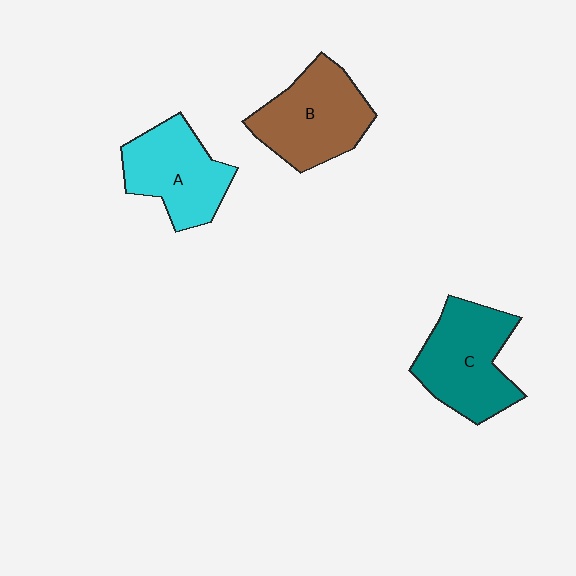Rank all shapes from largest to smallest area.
From largest to smallest: C (teal), B (brown), A (cyan).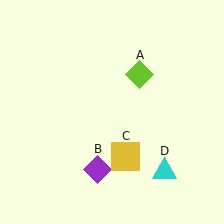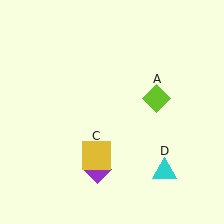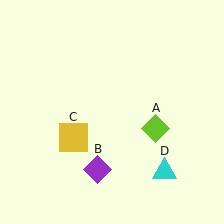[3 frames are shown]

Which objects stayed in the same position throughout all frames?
Purple diamond (object B) and cyan triangle (object D) remained stationary.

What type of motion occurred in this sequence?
The lime diamond (object A), yellow square (object C) rotated clockwise around the center of the scene.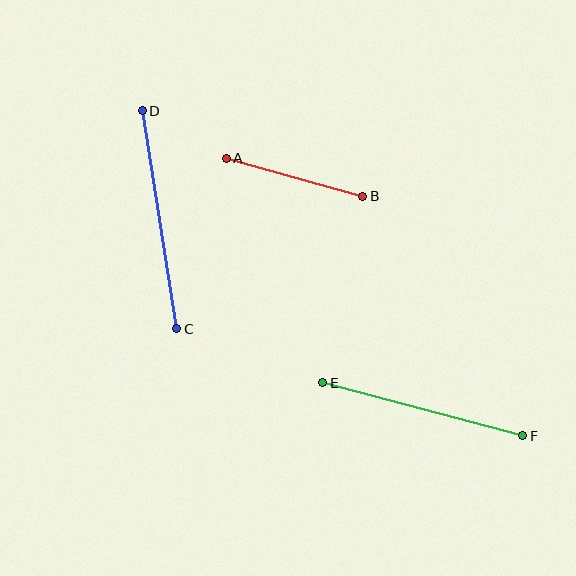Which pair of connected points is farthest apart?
Points C and D are farthest apart.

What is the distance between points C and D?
The distance is approximately 221 pixels.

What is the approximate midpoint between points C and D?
The midpoint is at approximately (160, 220) pixels.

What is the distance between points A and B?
The distance is approximately 142 pixels.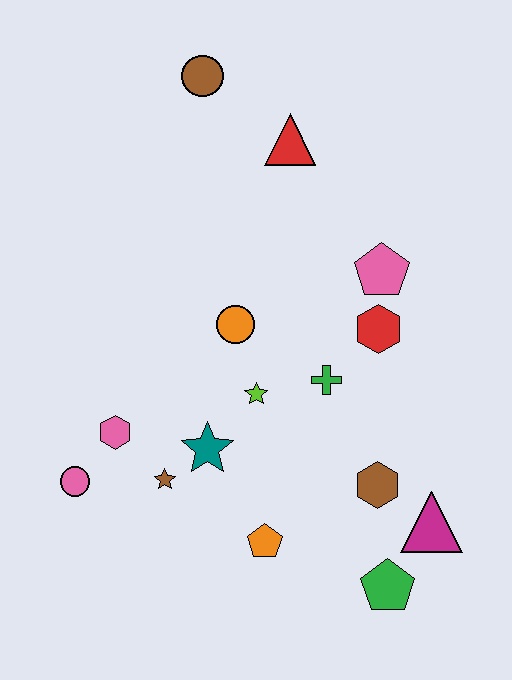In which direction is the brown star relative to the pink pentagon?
The brown star is to the left of the pink pentagon.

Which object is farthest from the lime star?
The brown circle is farthest from the lime star.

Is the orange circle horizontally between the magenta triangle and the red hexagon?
No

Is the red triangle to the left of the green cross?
Yes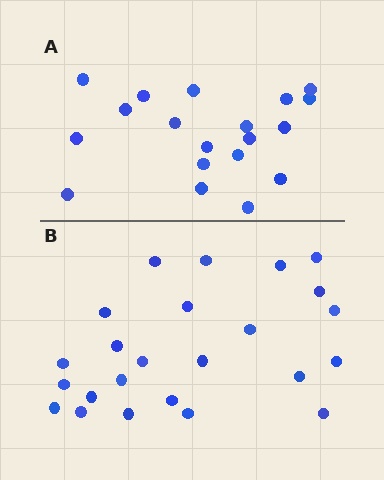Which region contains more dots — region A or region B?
Region B (the bottom region) has more dots.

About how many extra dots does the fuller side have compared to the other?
Region B has about 5 more dots than region A.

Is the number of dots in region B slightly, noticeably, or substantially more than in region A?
Region B has noticeably more, but not dramatically so. The ratio is roughly 1.3 to 1.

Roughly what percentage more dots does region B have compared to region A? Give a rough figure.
About 25% more.